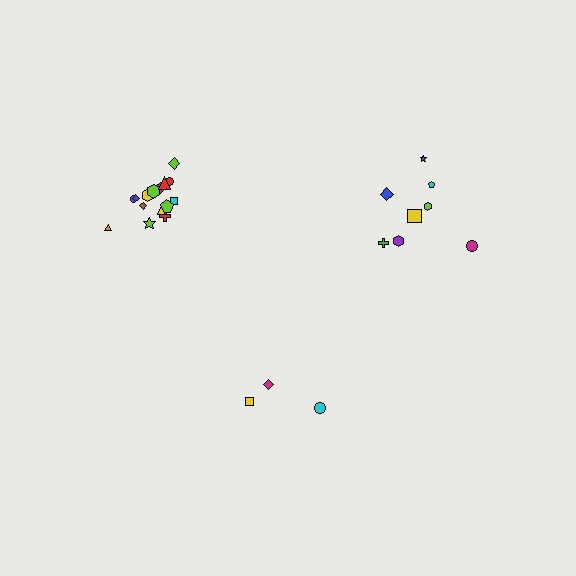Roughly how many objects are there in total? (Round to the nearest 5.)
Roughly 25 objects in total.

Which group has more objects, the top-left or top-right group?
The top-left group.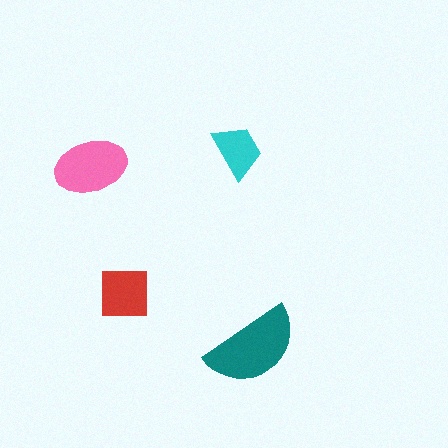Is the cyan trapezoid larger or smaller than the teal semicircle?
Smaller.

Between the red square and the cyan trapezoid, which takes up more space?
The red square.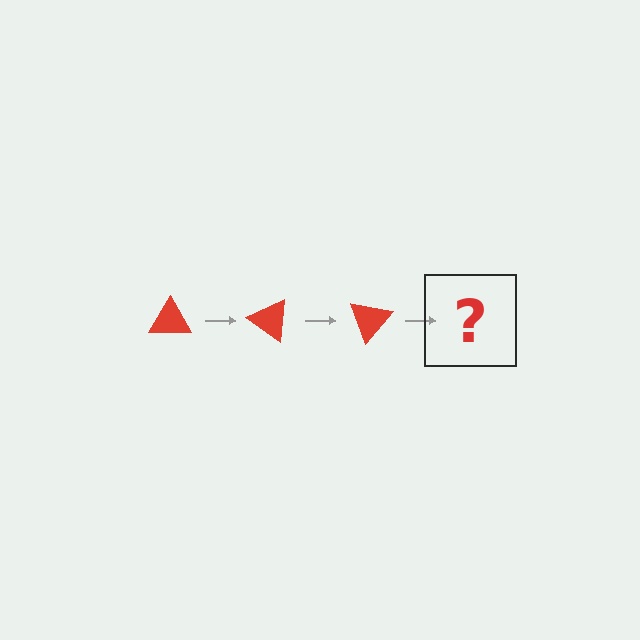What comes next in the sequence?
The next element should be a red triangle rotated 105 degrees.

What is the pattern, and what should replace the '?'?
The pattern is that the triangle rotates 35 degrees each step. The '?' should be a red triangle rotated 105 degrees.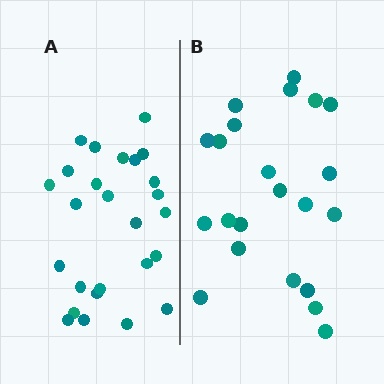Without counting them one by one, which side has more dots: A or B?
Region A (the left region) has more dots.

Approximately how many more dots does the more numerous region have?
Region A has about 4 more dots than region B.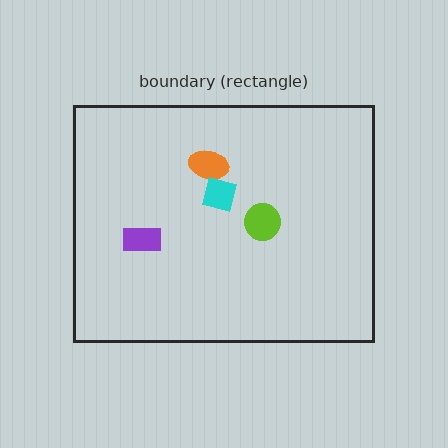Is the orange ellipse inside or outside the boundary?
Inside.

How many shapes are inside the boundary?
4 inside, 0 outside.